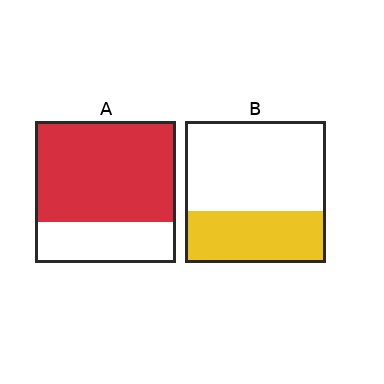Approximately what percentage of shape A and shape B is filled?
A is approximately 70% and B is approximately 35%.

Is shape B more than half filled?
No.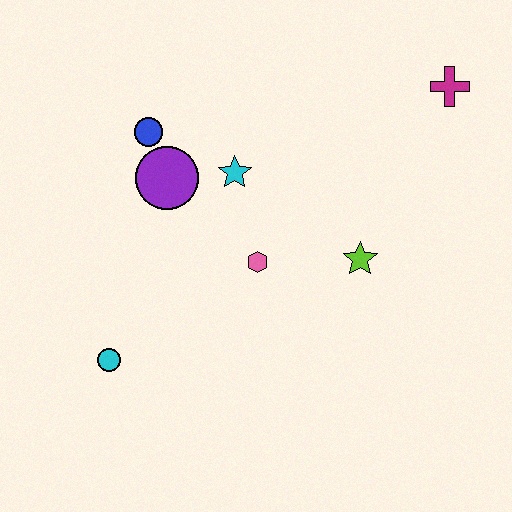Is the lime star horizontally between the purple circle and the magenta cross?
Yes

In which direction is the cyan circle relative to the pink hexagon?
The cyan circle is to the left of the pink hexagon.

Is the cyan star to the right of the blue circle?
Yes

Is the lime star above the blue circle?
No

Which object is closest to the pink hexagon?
The cyan star is closest to the pink hexagon.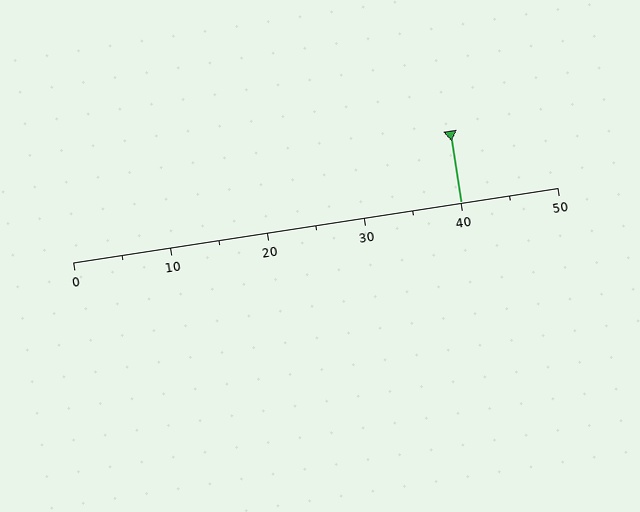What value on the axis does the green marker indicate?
The marker indicates approximately 40.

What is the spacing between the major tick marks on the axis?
The major ticks are spaced 10 apart.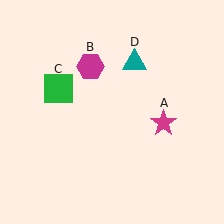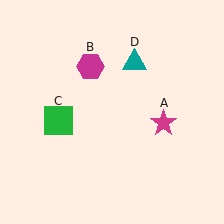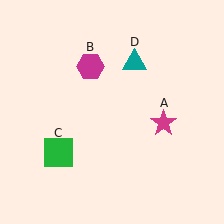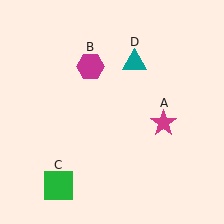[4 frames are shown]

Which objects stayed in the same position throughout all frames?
Magenta star (object A) and magenta hexagon (object B) and teal triangle (object D) remained stationary.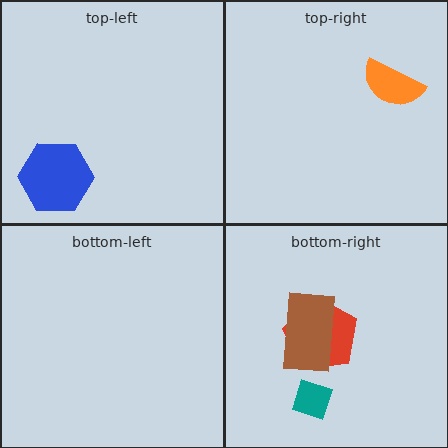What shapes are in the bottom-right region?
The red pentagon, the brown rectangle, the teal diamond.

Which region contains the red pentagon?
The bottom-right region.